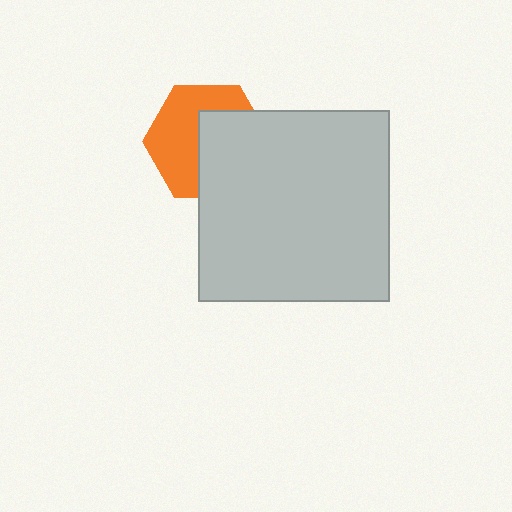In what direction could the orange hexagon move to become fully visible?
The orange hexagon could move toward the upper-left. That would shift it out from behind the light gray square entirely.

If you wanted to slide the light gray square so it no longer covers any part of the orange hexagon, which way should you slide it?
Slide it toward the lower-right — that is the most direct way to separate the two shapes.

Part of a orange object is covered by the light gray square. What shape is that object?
It is a hexagon.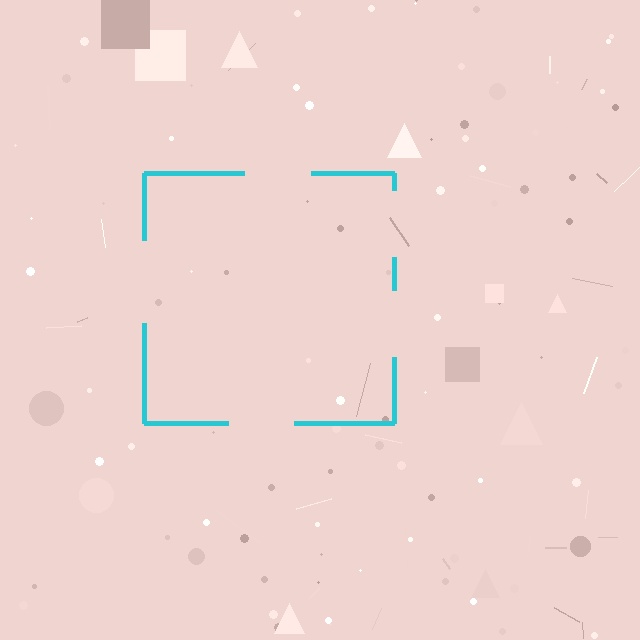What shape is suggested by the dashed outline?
The dashed outline suggests a square.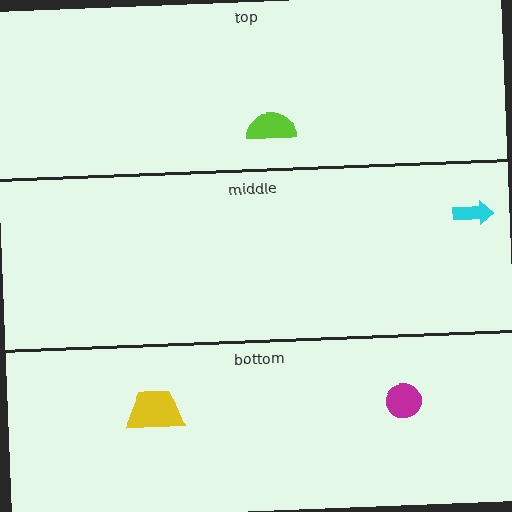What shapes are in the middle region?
The cyan arrow.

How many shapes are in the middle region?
1.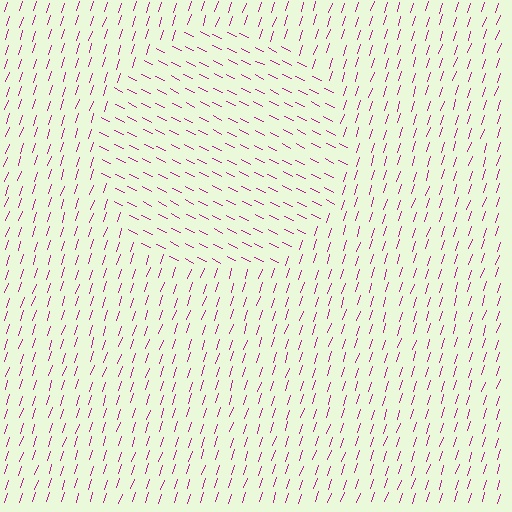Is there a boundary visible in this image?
Yes, there is a texture boundary formed by a change in line orientation.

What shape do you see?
I see a circle.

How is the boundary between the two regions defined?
The boundary is defined purely by a change in line orientation (approximately 82 degrees difference). All lines are the same color and thickness.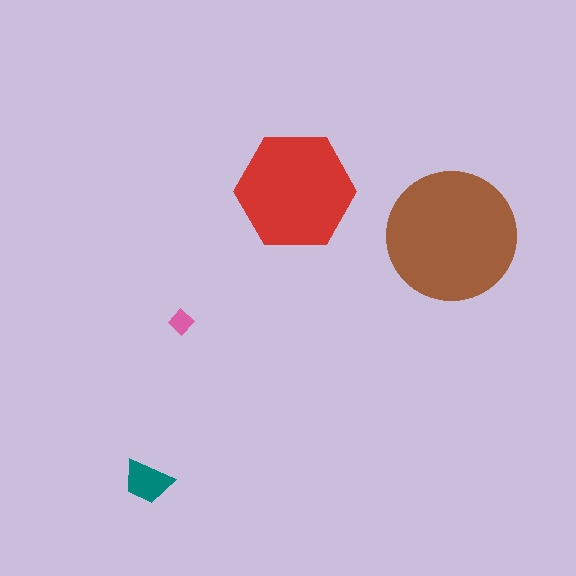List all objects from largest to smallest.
The brown circle, the red hexagon, the teal trapezoid, the pink diamond.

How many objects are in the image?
There are 4 objects in the image.